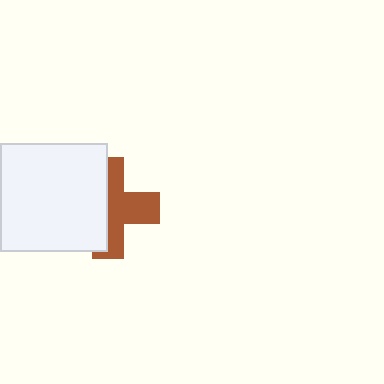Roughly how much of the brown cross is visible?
About half of it is visible (roughly 53%).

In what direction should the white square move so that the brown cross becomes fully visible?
The white square should move left. That is the shortest direction to clear the overlap and leave the brown cross fully visible.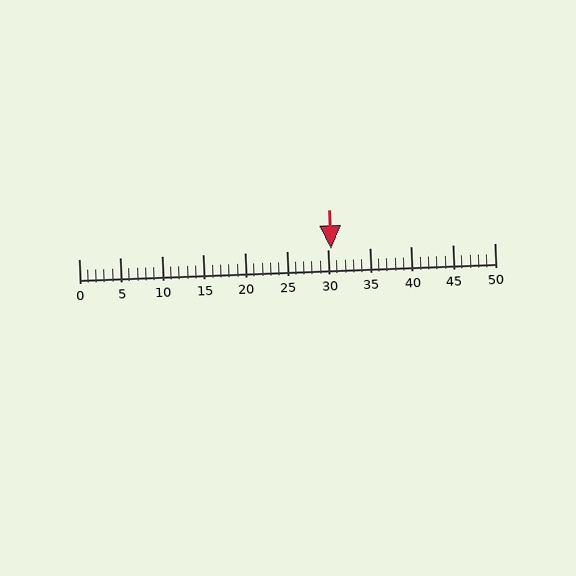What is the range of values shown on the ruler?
The ruler shows values from 0 to 50.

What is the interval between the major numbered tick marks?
The major tick marks are spaced 5 units apart.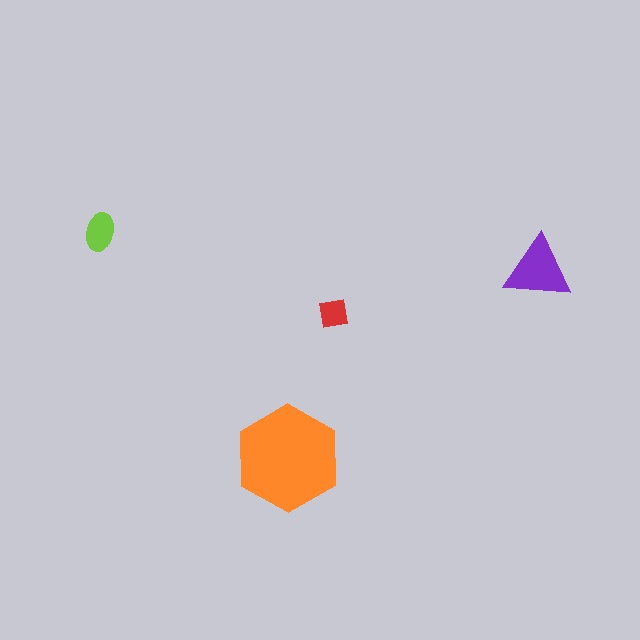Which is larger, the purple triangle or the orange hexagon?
The orange hexagon.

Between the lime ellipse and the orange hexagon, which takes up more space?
The orange hexagon.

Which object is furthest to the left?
The lime ellipse is leftmost.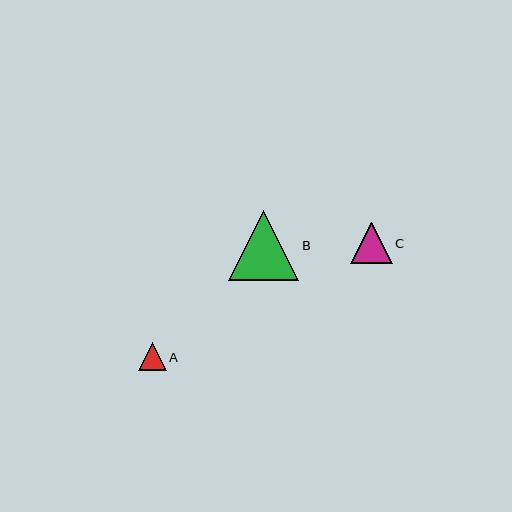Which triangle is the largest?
Triangle B is the largest with a size of approximately 70 pixels.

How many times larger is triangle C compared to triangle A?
Triangle C is approximately 1.5 times the size of triangle A.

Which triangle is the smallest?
Triangle A is the smallest with a size of approximately 27 pixels.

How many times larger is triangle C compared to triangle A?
Triangle C is approximately 1.5 times the size of triangle A.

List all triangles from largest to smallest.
From largest to smallest: B, C, A.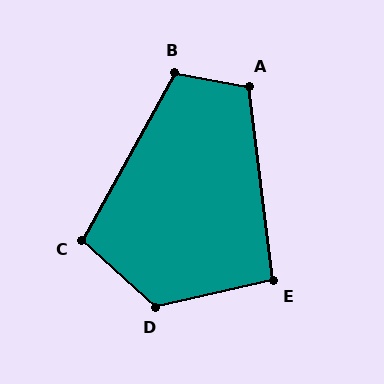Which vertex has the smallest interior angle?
E, at approximately 96 degrees.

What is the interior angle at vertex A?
Approximately 107 degrees (obtuse).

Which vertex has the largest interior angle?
D, at approximately 126 degrees.